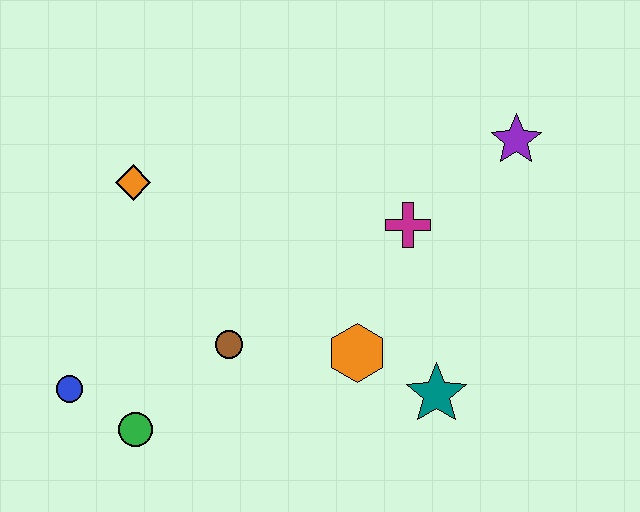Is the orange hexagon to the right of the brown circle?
Yes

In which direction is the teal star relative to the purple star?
The teal star is below the purple star.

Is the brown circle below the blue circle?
No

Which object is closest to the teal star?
The orange hexagon is closest to the teal star.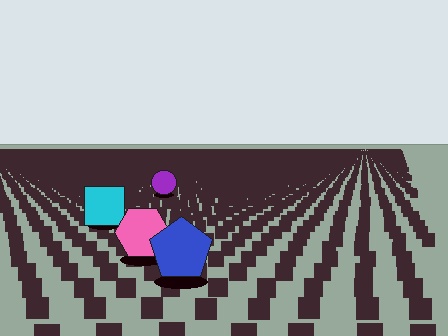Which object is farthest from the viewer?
The purple circle is farthest from the viewer. It appears smaller and the ground texture around it is denser.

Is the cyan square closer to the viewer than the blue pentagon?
No. The blue pentagon is closer — you can tell from the texture gradient: the ground texture is coarser near it.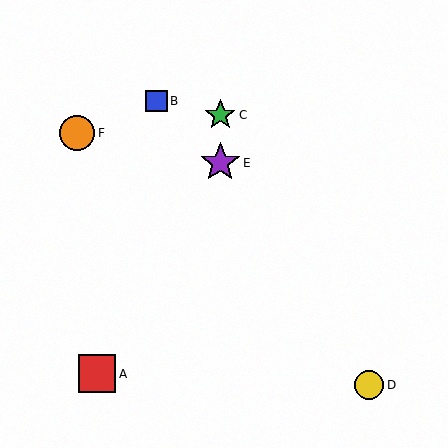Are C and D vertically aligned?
No, C is at x≈220 and D is at x≈369.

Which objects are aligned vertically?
Objects C, E are aligned vertically.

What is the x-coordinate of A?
Object A is at x≈97.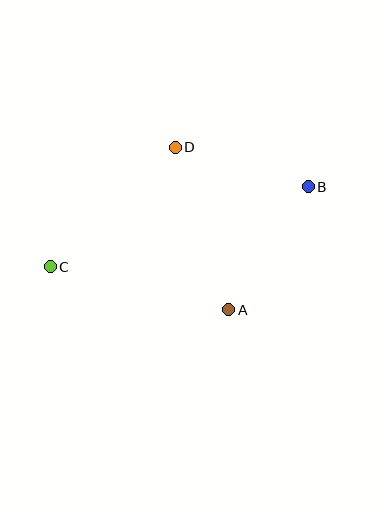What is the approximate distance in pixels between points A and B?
The distance between A and B is approximately 147 pixels.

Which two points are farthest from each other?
Points B and C are farthest from each other.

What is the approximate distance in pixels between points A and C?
The distance between A and C is approximately 184 pixels.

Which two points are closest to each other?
Points B and D are closest to each other.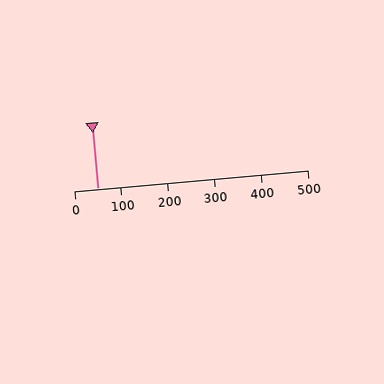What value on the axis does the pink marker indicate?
The marker indicates approximately 50.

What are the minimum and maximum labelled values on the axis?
The axis runs from 0 to 500.